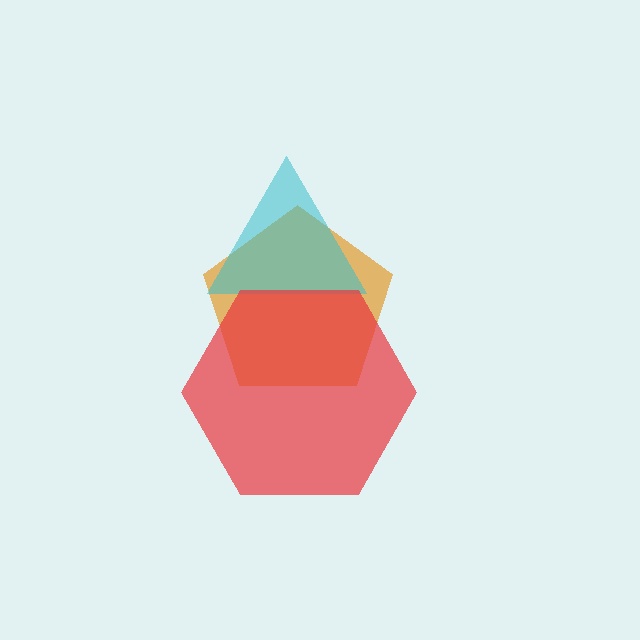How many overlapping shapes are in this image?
There are 3 overlapping shapes in the image.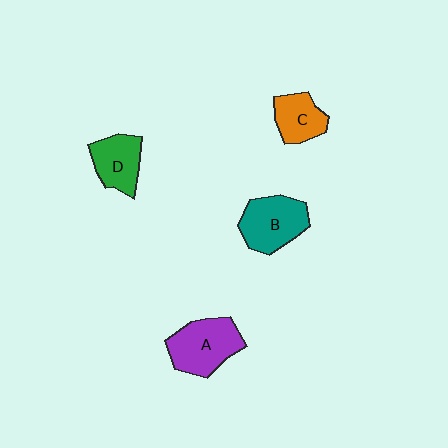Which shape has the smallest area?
Shape C (orange).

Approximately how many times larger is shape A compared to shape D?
Approximately 1.3 times.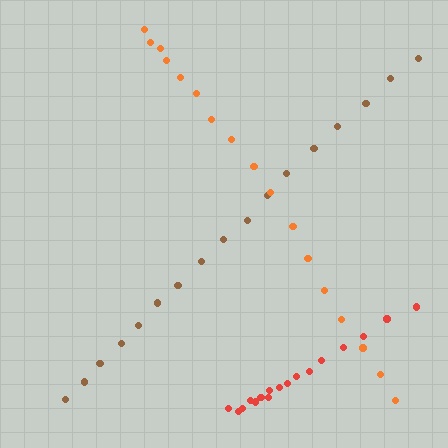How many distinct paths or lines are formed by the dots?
There are 3 distinct paths.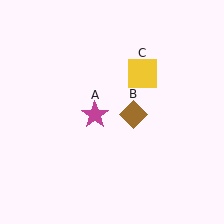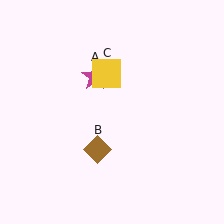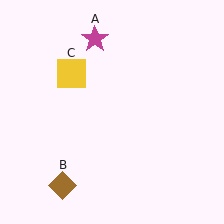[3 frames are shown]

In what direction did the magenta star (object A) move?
The magenta star (object A) moved up.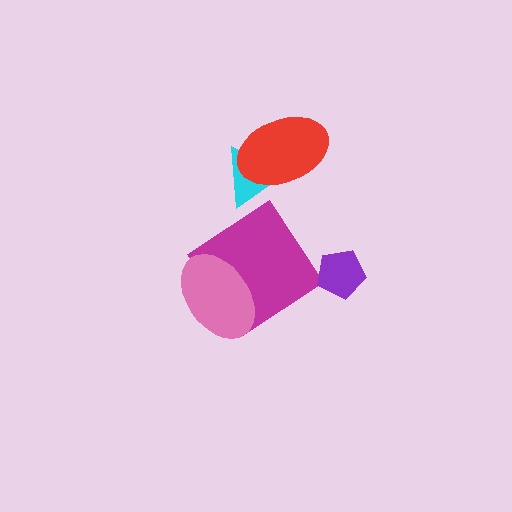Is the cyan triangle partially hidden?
Yes, it is partially covered by another shape.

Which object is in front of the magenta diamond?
The pink ellipse is in front of the magenta diamond.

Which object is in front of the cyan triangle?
The red ellipse is in front of the cyan triangle.